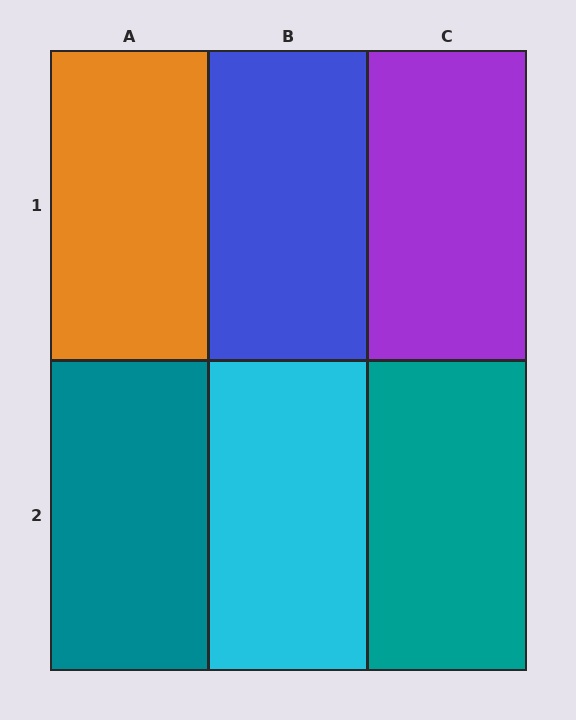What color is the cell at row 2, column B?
Cyan.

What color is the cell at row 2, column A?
Teal.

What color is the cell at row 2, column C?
Teal.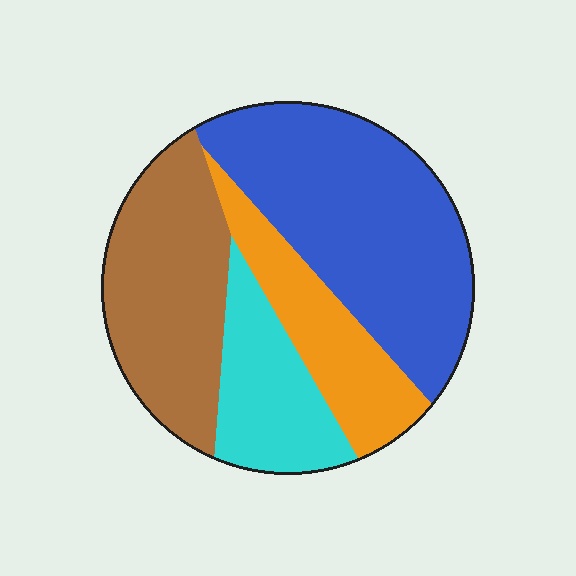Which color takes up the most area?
Blue, at roughly 40%.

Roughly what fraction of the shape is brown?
Brown covers 27% of the shape.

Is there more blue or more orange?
Blue.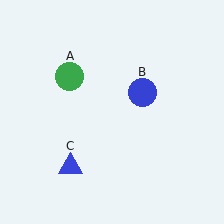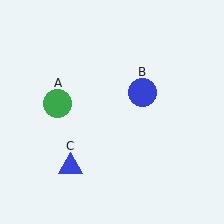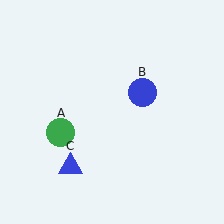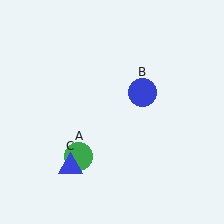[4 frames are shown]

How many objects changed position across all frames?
1 object changed position: green circle (object A).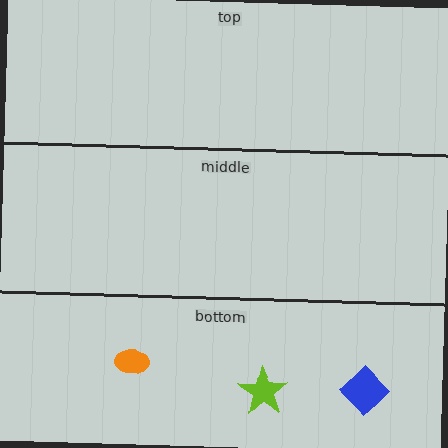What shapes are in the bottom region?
The orange ellipse, the lime star, the blue diamond.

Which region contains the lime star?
The bottom region.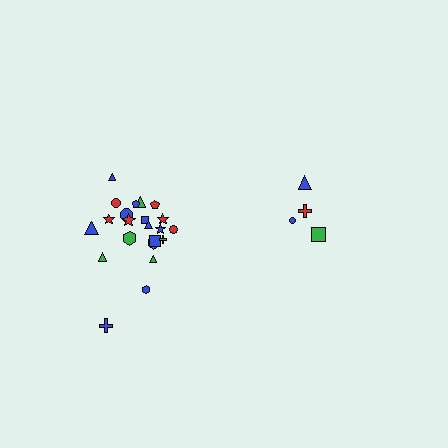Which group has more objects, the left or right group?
The left group.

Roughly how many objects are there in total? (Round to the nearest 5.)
Roughly 25 objects in total.